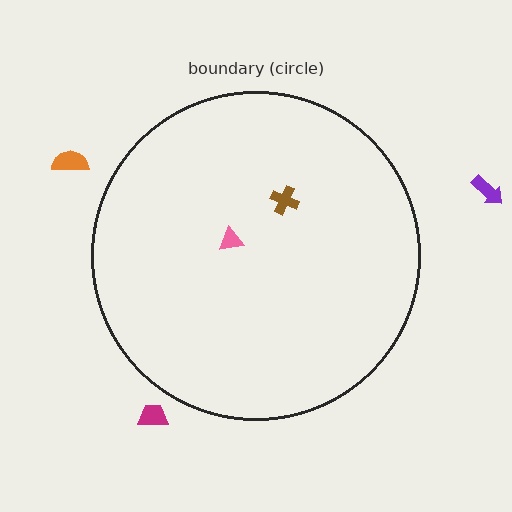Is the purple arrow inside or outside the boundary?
Outside.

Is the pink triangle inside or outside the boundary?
Inside.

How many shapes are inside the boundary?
2 inside, 3 outside.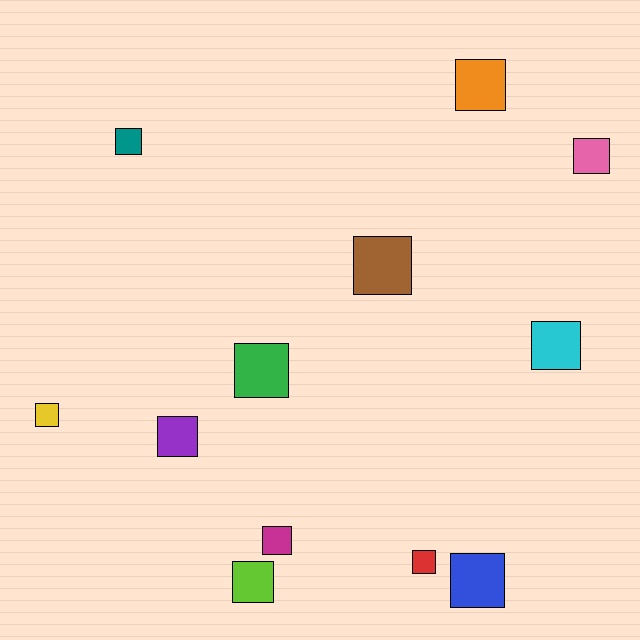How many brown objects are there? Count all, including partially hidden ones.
There is 1 brown object.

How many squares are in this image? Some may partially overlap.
There are 12 squares.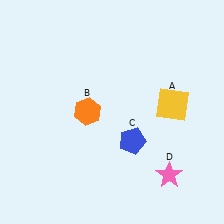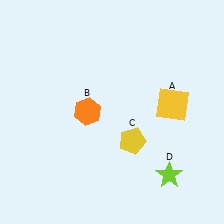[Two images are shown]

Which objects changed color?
C changed from blue to yellow. D changed from pink to lime.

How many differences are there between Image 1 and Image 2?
There are 2 differences between the two images.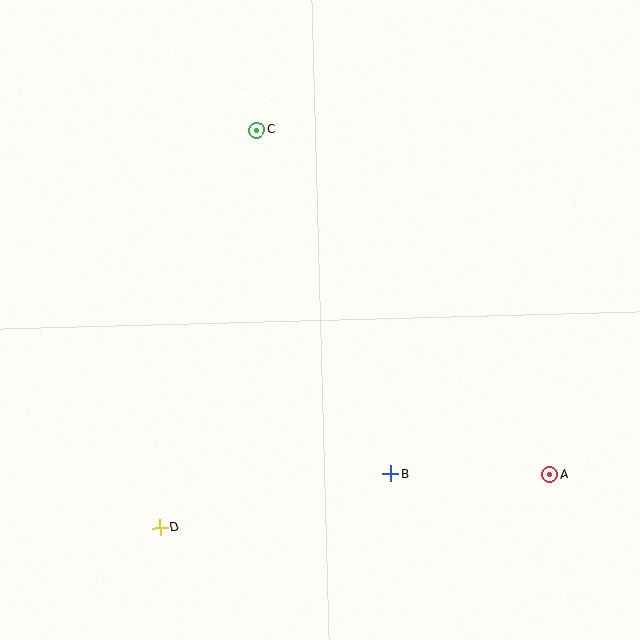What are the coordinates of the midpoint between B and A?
The midpoint between B and A is at (470, 474).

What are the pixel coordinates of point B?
Point B is at (391, 474).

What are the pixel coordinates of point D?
Point D is at (160, 528).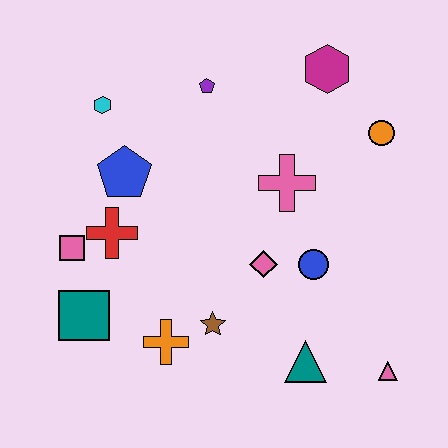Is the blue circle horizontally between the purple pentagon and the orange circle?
Yes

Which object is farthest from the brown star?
The magenta hexagon is farthest from the brown star.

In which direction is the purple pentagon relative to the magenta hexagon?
The purple pentagon is to the left of the magenta hexagon.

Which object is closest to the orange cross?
The brown star is closest to the orange cross.